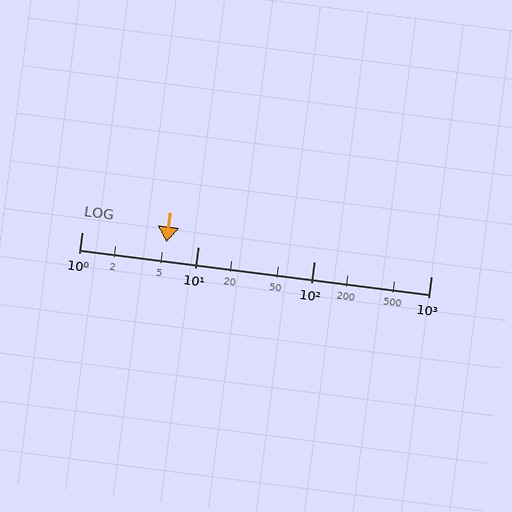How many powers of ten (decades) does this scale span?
The scale spans 3 decades, from 1 to 1000.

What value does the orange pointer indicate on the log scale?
The pointer indicates approximately 5.4.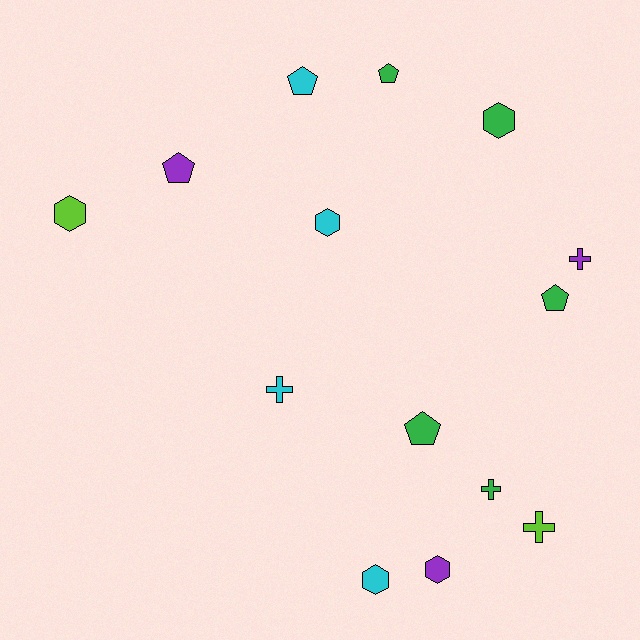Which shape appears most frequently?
Hexagon, with 5 objects.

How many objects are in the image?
There are 14 objects.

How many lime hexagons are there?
There is 1 lime hexagon.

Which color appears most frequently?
Green, with 5 objects.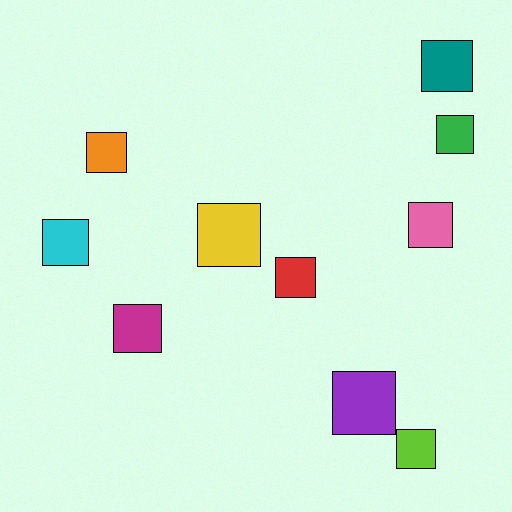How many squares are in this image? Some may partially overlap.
There are 10 squares.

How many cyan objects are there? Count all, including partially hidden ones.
There is 1 cyan object.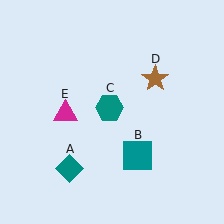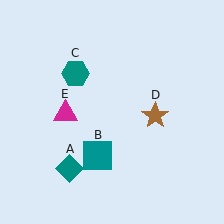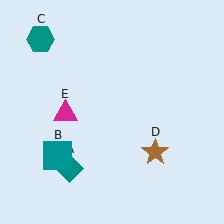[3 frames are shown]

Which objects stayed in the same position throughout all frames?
Teal diamond (object A) and magenta triangle (object E) remained stationary.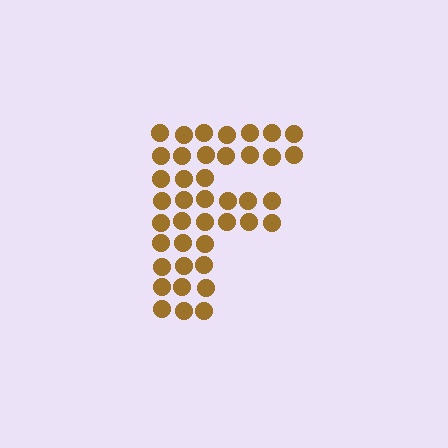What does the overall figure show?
The overall figure shows the letter F.